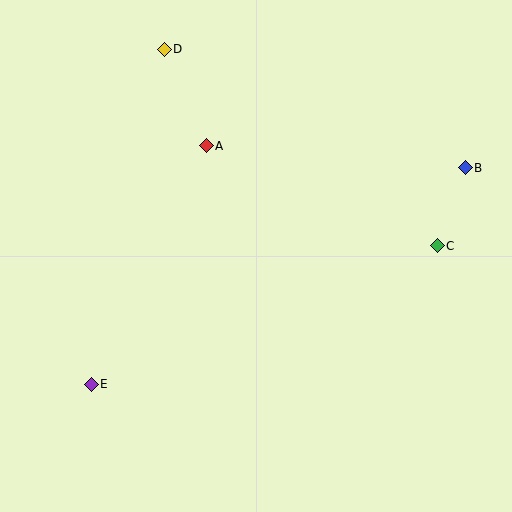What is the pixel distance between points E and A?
The distance between E and A is 265 pixels.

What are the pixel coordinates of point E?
Point E is at (91, 384).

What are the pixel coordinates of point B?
Point B is at (465, 168).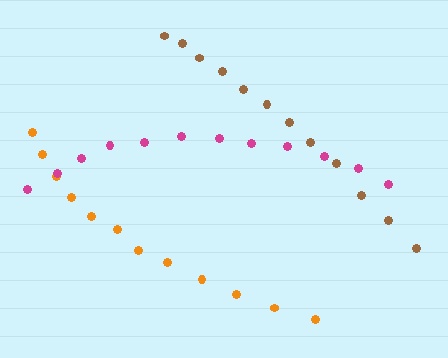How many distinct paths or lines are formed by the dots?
There are 3 distinct paths.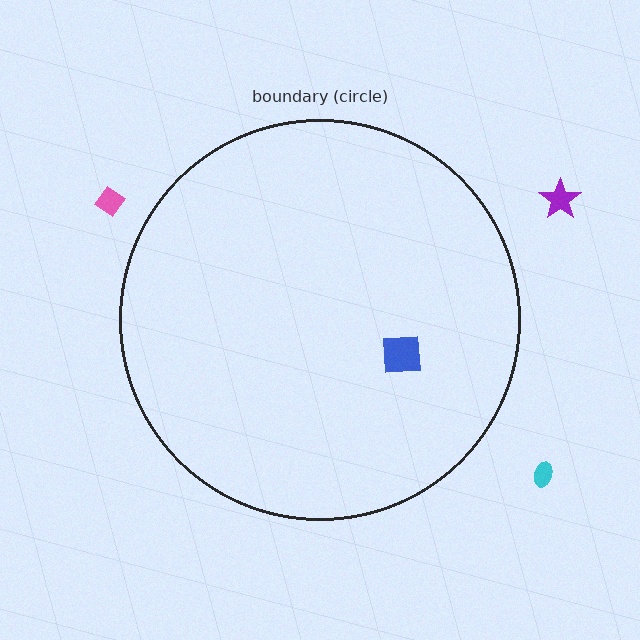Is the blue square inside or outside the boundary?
Inside.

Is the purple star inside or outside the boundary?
Outside.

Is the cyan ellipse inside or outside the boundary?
Outside.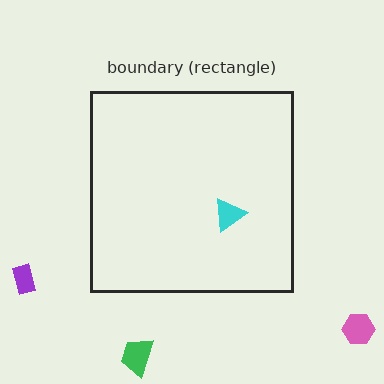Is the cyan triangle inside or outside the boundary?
Inside.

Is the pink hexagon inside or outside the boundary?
Outside.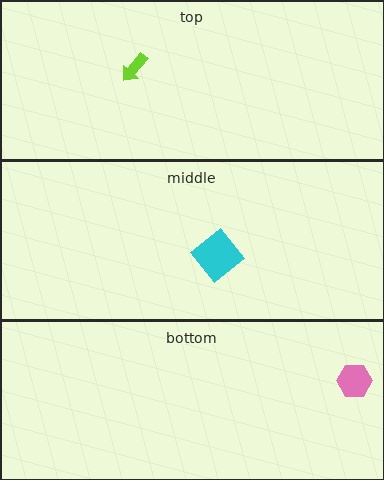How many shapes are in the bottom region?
1.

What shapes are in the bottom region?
The pink hexagon.